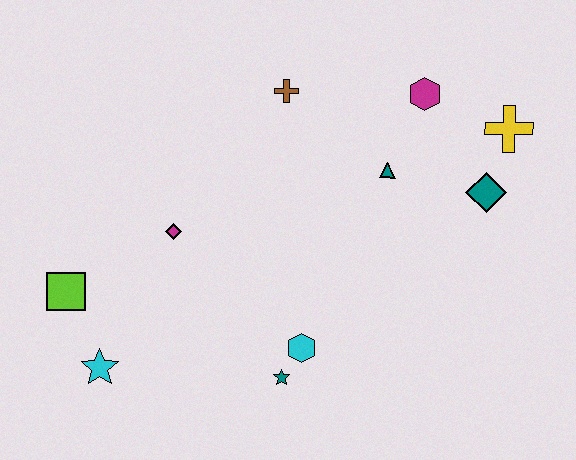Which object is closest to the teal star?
The cyan hexagon is closest to the teal star.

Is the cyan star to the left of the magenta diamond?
Yes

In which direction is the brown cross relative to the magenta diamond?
The brown cross is above the magenta diamond.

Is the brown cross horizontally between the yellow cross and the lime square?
Yes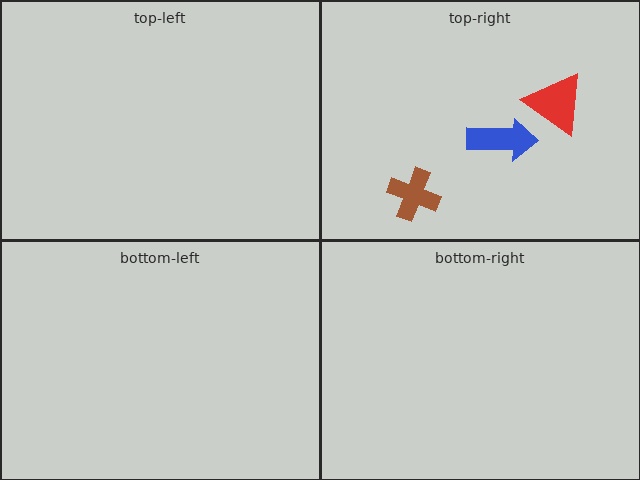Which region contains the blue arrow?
The top-right region.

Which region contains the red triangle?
The top-right region.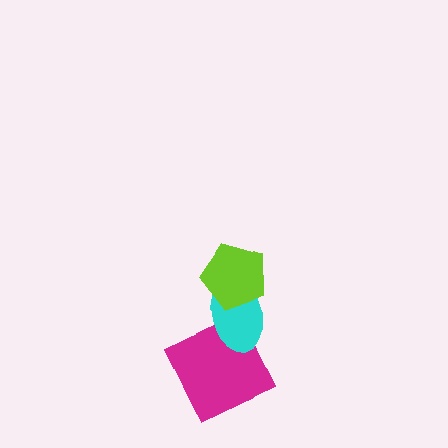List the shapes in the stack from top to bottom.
From top to bottom: the lime pentagon, the cyan ellipse, the magenta square.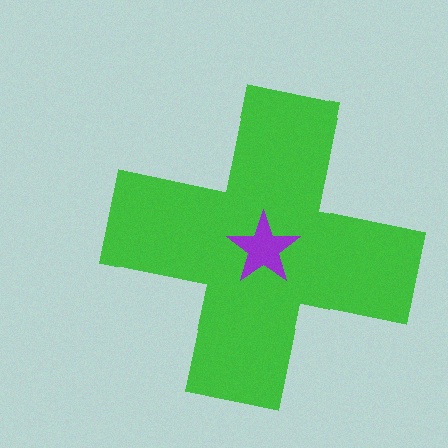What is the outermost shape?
The green cross.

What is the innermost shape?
The purple star.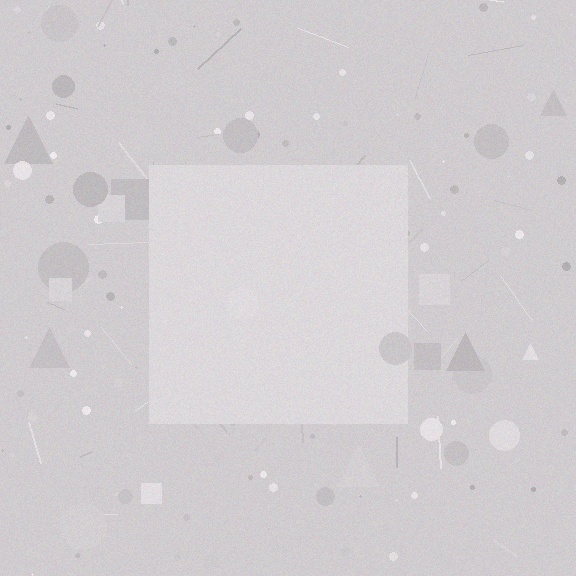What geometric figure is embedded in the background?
A square is embedded in the background.